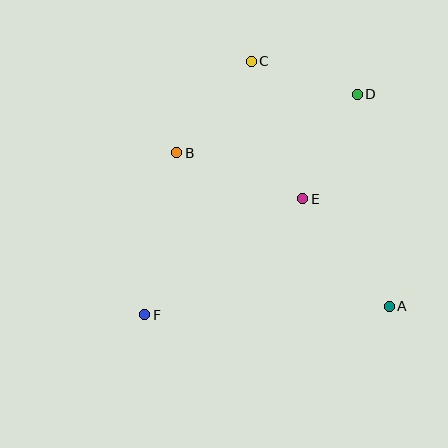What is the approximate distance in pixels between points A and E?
The distance between A and E is approximately 138 pixels.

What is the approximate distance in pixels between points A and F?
The distance between A and F is approximately 245 pixels.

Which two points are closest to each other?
Points C and D are closest to each other.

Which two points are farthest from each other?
Points D and F are farthest from each other.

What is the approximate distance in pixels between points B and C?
The distance between B and C is approximately 118 pixels.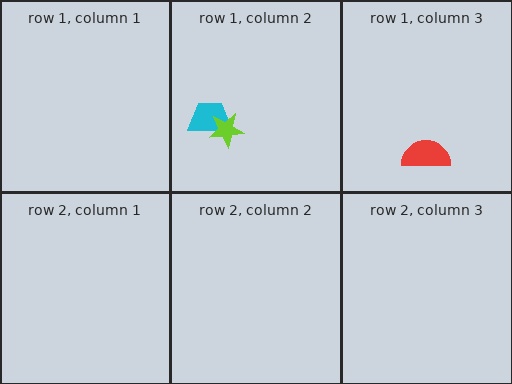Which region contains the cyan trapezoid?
The row 1, column 2 region.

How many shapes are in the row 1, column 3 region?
1.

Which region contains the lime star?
The row 1, column 2 region.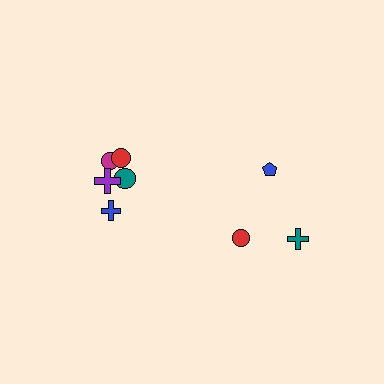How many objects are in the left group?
There are 5 objects.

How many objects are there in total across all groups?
There are 8 objects.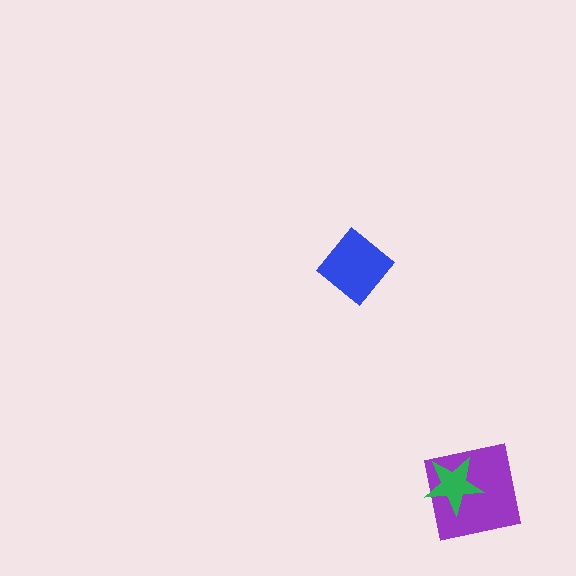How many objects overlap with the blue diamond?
0 objects overlap with the blue diamond.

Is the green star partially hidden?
No, no other shape covers it.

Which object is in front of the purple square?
The green star is in front of the purple square.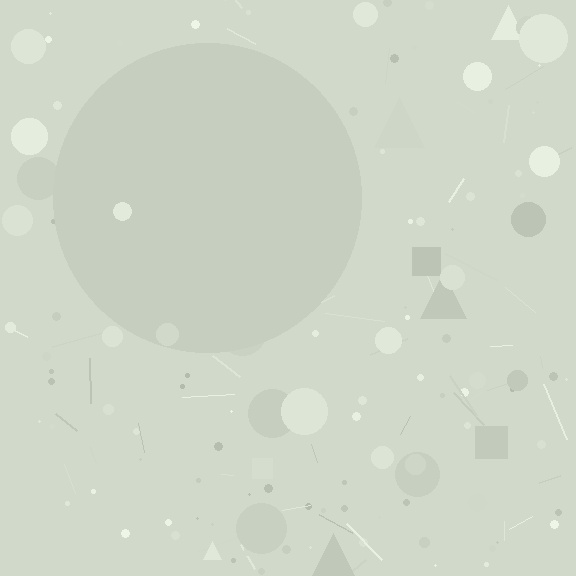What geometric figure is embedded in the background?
A circle is embedded in the background.